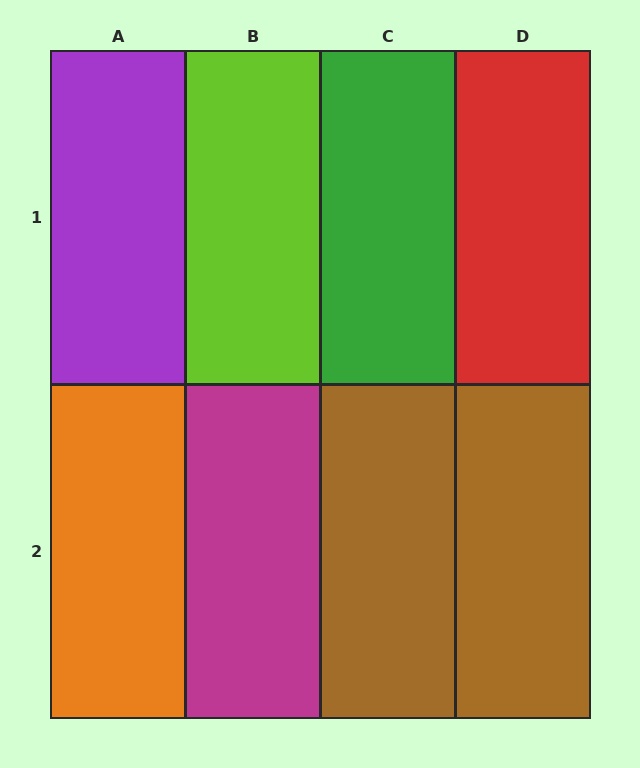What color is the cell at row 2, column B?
Magenta.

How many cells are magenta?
1 cell is magenta.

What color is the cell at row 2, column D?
Brown.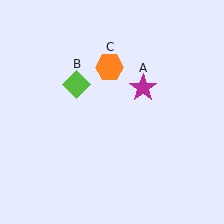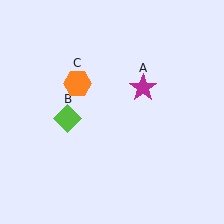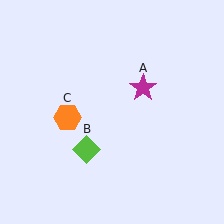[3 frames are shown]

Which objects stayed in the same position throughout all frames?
Magenta star (object A) remained stationary.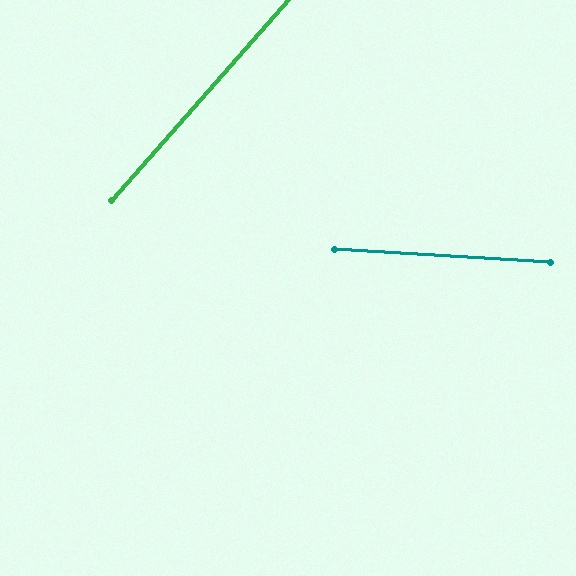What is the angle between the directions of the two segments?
Approximately 52 degrees.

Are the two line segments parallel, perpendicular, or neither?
Neither parallel nor perpendicular — they differ by about 52°.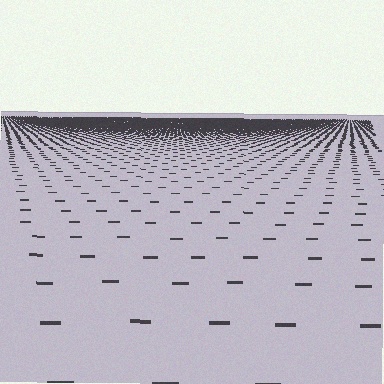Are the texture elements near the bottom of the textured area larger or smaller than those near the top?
Larger. Near the bottom, elements are closer to the viewer and appear at a bigger on-screen size.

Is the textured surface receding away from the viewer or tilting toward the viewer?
The surface is receding away from the viewer. Texture elements get smaller and denser toward the top.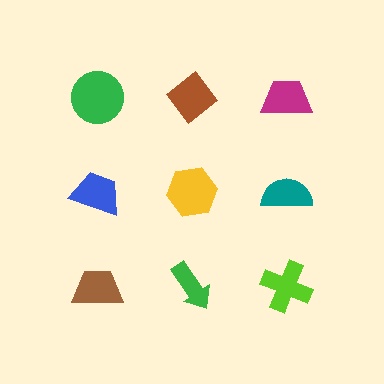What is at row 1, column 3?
A magenta trapezoid.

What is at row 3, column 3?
A lime cross.